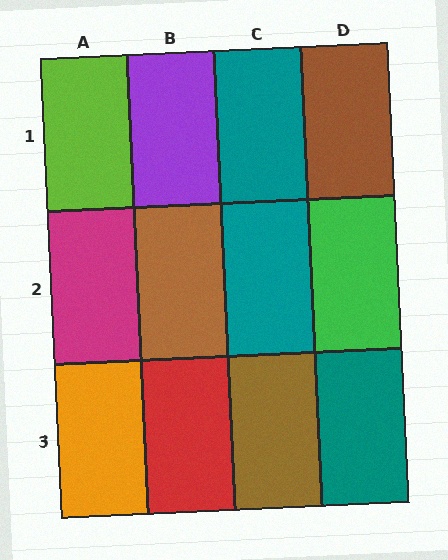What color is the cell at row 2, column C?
Teal.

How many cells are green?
1 cell is green.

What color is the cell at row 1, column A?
Lime.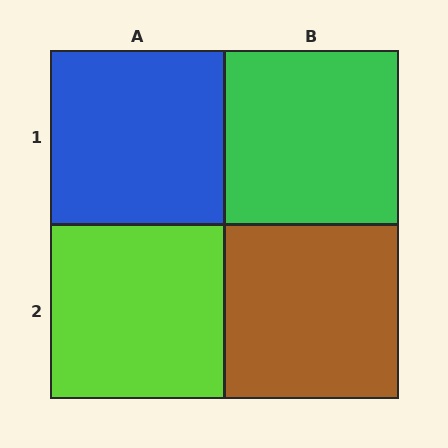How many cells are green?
1 cell is green.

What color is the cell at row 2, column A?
Lime.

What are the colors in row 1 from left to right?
Blue, green.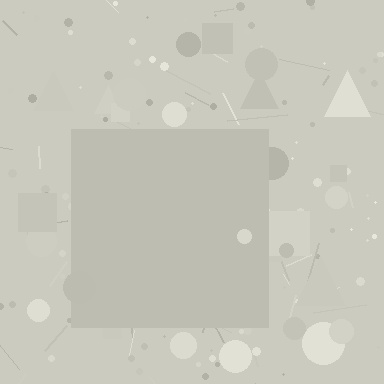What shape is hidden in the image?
A square is hidden in the image.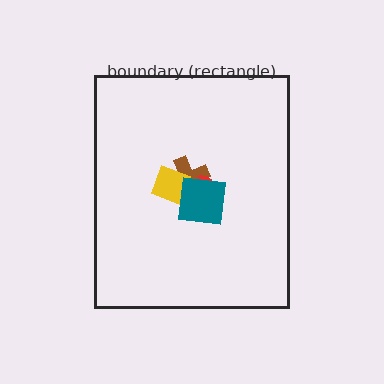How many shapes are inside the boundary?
5 inside, 0 outside.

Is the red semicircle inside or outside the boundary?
Inside.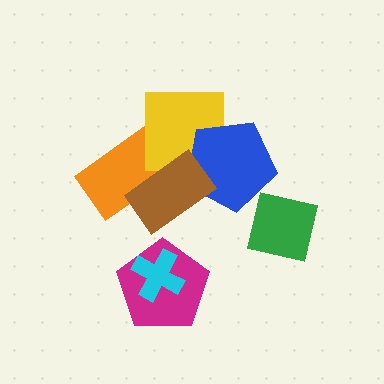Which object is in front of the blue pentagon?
The brown rectangle is in front of the blue pentagon.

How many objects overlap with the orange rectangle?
2 objects overlap with the orange rectangle.